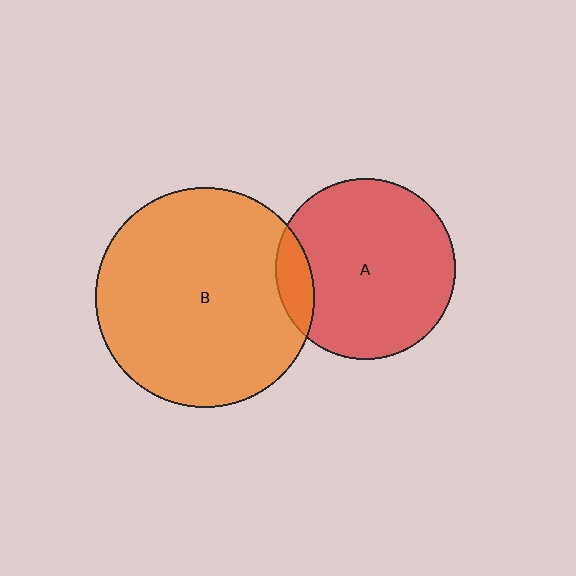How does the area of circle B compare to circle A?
Approximately 1.5 times.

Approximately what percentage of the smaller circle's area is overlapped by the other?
Approximately 10%.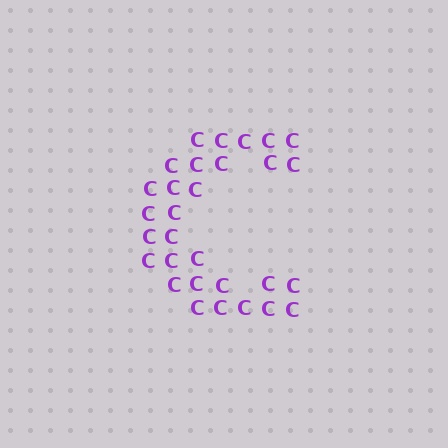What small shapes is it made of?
It is made of small letter C's.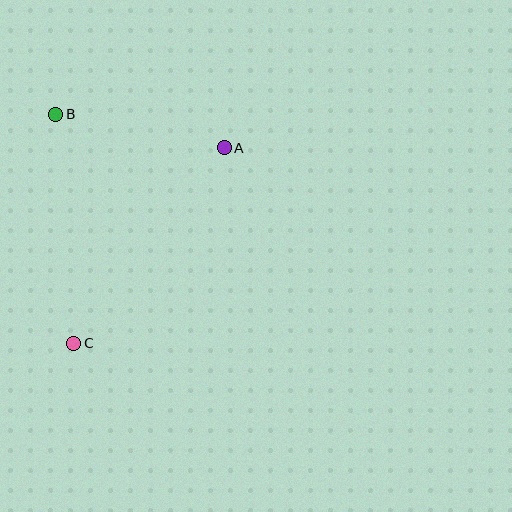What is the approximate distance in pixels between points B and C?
The distance between B and C is approximately 230 pixels.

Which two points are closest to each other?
Points A and B are closest to each other.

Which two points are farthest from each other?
Points A and C are farthest from each other.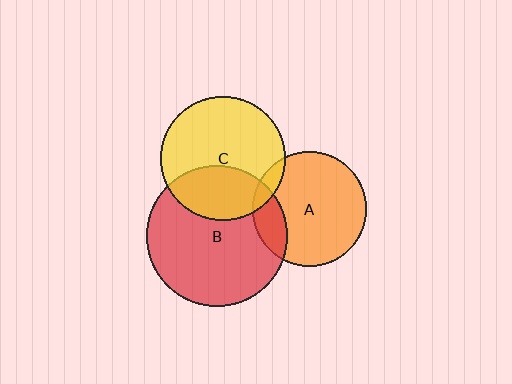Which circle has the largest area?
Circle B (red).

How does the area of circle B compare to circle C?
Approximately 1.3 times.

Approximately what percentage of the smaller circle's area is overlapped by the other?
Approximately 10%.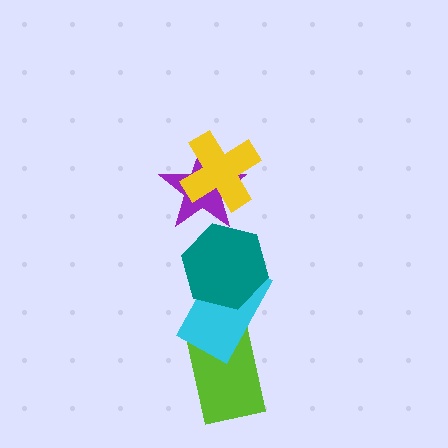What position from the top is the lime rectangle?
The lime rectangle is 5th from the top.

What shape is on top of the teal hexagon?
The purple star is on top of the teal hexagon.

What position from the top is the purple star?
The purple star is 2nd from the top.